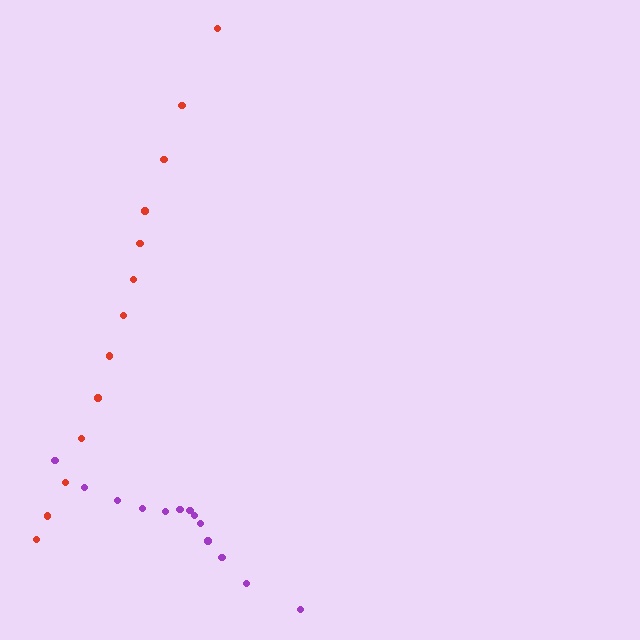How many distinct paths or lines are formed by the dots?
There are 2 distinct paths.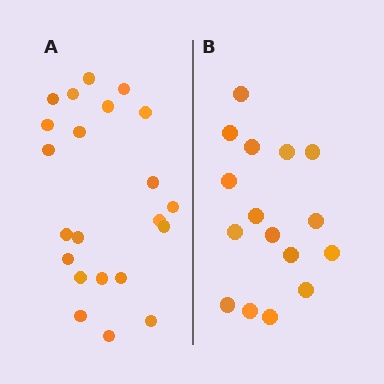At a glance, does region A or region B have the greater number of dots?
Region A (the left region) has more dots.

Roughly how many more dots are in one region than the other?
Region A has about 6 more dots than region B.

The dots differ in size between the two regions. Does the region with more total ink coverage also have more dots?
No. Region B has more total ink coverage because its dots are larger, but region A actually contains more individual dots. Total area can be misleading — the number of items is what matters here.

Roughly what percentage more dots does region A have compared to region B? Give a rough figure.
About 40% more.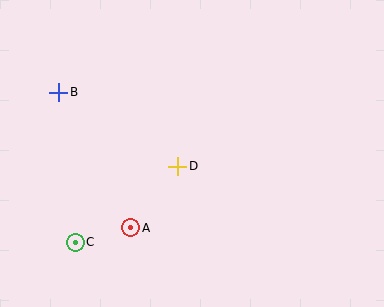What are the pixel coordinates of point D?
Point D is at (178, 166).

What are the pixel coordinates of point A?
Point A is at (131, 228).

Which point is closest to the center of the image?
Point D at (178, 166) is closest to the center.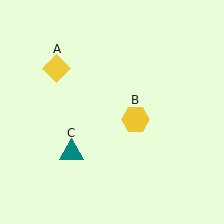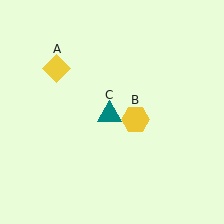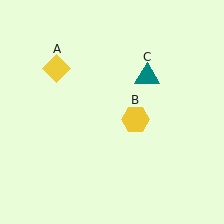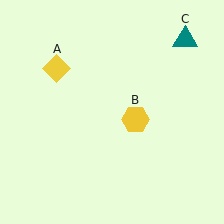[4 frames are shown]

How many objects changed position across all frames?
1 object changed position: teal triangle (object C).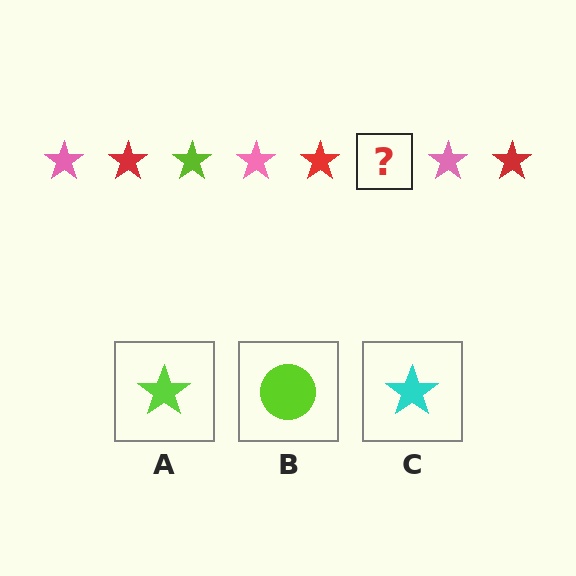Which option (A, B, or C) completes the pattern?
A.